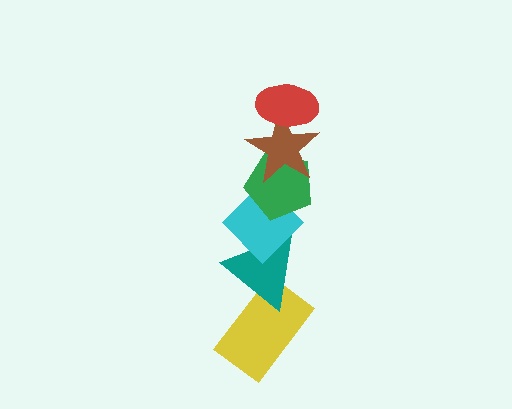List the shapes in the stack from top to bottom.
From top to bottom: the red ellipse, the brown star, the green pentagon, the cyan diamond, the teal triangle, the yellow rectangle.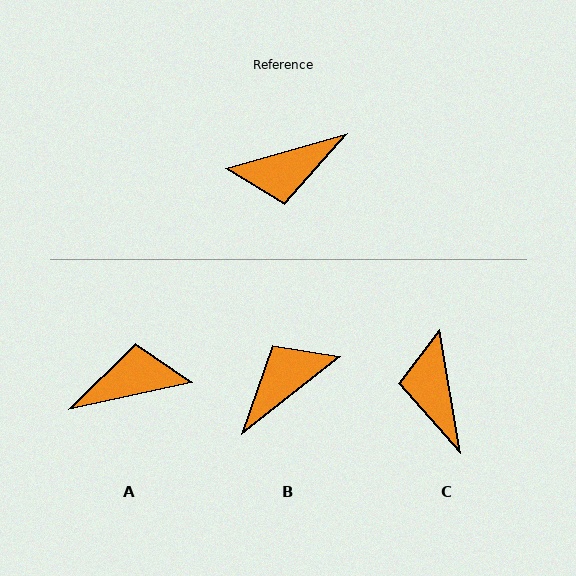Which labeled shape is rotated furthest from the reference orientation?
A, about 176 degrees away.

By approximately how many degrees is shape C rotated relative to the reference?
Approximately 96 degrees clockwise.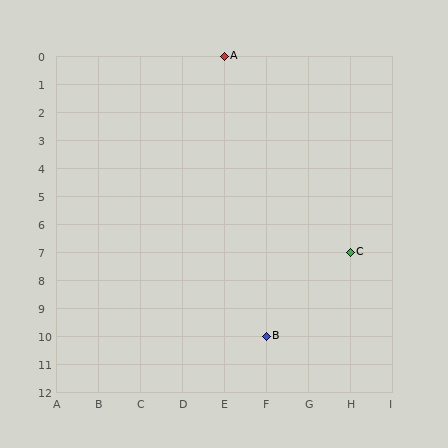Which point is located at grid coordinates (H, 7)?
Point C is at (H, 7).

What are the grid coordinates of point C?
Point C is at grid coordinates (H, 7).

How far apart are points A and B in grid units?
Points A and B are 1 column and 10 rows apart (about 10.0 grid units diagonally).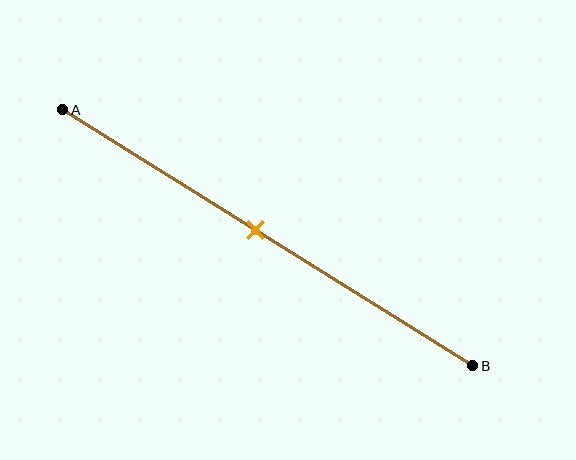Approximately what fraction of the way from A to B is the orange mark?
The orange mark is approximately 45% of the way from A to B.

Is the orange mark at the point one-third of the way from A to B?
No, the mark is at about 45% from A, not at the 33% one-third point.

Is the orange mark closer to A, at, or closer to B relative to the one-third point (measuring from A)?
The orange mark is closer to point B than the one-third point of segment AB.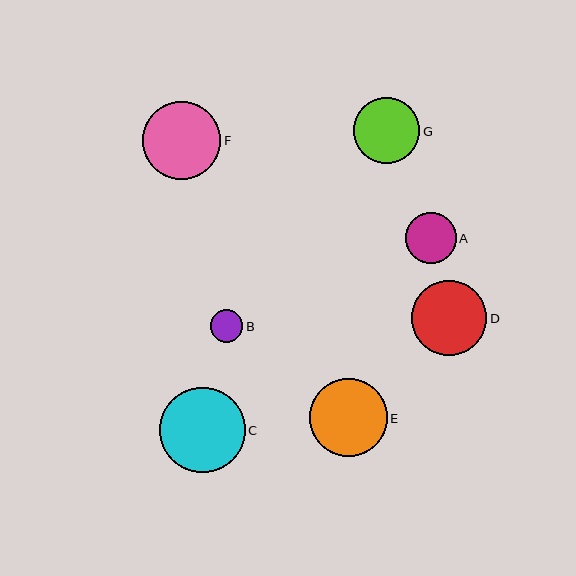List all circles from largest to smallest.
From largest to smallest: C, F, E, D, G, A, B.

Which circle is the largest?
Circle C is the largest with a size of approximately 85 pixels.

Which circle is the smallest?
Circle B is the smallest with a size of approximately 32 pixels.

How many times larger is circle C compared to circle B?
Circle C is approximately 2.6 times the size of circle B.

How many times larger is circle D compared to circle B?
Circle D is approximately 2.3 times the size of circle B.